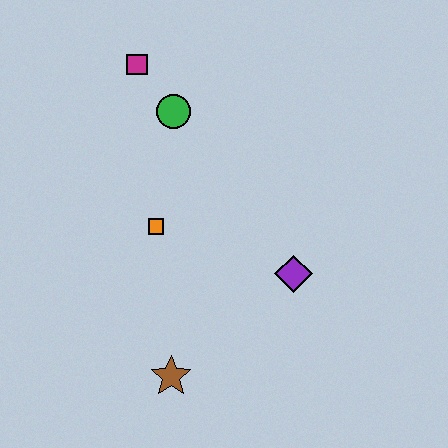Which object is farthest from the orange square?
The magenta square is farthest from the orange square.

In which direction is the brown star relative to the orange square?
The brown star is below the orange square.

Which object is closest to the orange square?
The green circle is closest to the orange square.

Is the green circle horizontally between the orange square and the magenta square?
No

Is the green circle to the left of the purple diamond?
Yes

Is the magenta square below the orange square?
No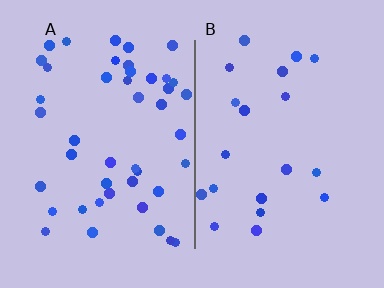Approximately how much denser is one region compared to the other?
Approximately 2.3× — region A over region B.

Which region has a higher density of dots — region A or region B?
A (the left).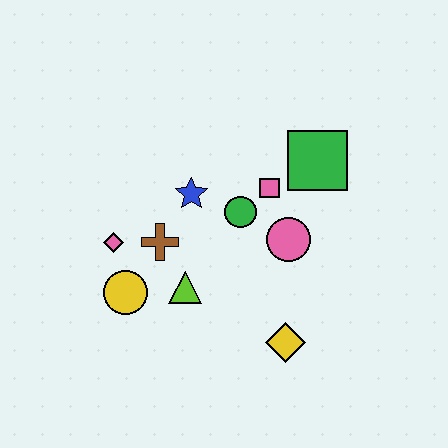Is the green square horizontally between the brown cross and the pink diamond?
No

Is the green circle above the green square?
No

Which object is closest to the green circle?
The pink square is closest to the green circle.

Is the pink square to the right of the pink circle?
No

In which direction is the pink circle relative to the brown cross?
The pink circle is to the right of the brown cross.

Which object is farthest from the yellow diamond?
The pink diamond is farthest from the yellow diamond.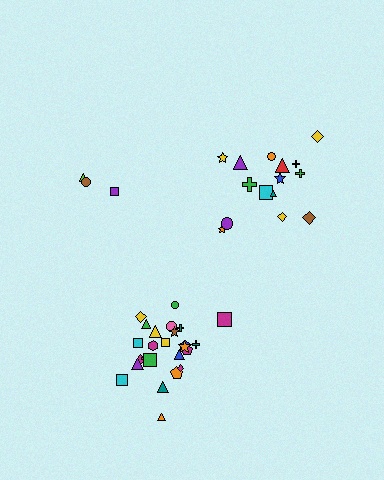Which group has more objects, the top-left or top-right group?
The top-right group.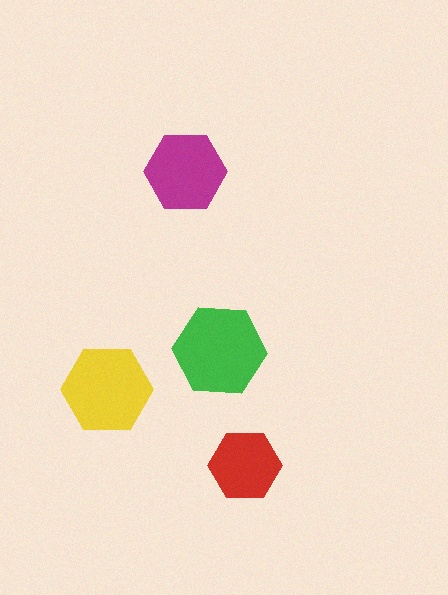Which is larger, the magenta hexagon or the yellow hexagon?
The yellow one.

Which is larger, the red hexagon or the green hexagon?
The green one.